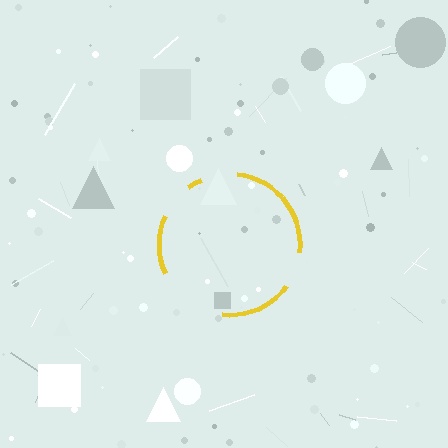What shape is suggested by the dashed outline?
The dashed outline suggests a circle.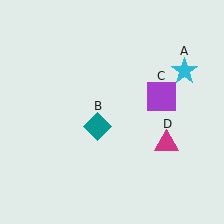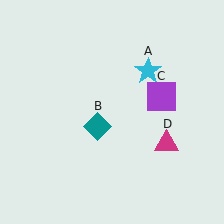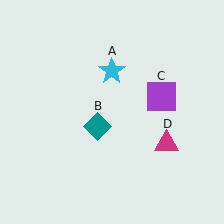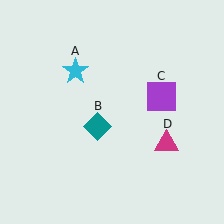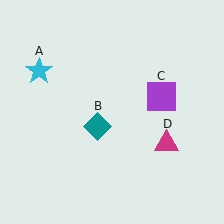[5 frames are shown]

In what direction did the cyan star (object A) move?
The cyan star (object A) moved left.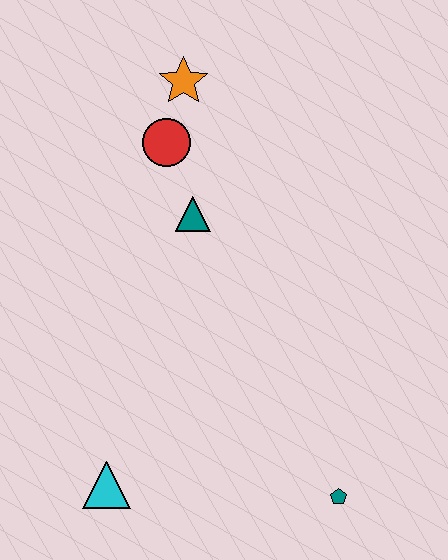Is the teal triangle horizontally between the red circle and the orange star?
No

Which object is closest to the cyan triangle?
The teal pentagon is closest to the cyan triangle.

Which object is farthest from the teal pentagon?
The orange star is farthest from the teal pentagon.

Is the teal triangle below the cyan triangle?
No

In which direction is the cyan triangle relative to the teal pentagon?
The cyan triangle is to the left of the teal pentagon.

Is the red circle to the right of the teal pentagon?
No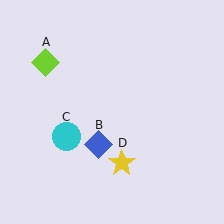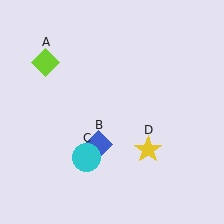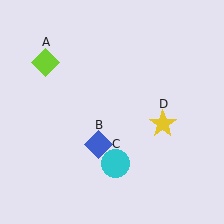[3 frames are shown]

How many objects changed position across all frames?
2 objects changed position: cyan circle (object C), yellow star (object D).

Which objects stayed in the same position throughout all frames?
Lime diamond (object A) and blue diamond (object B) remained stationary.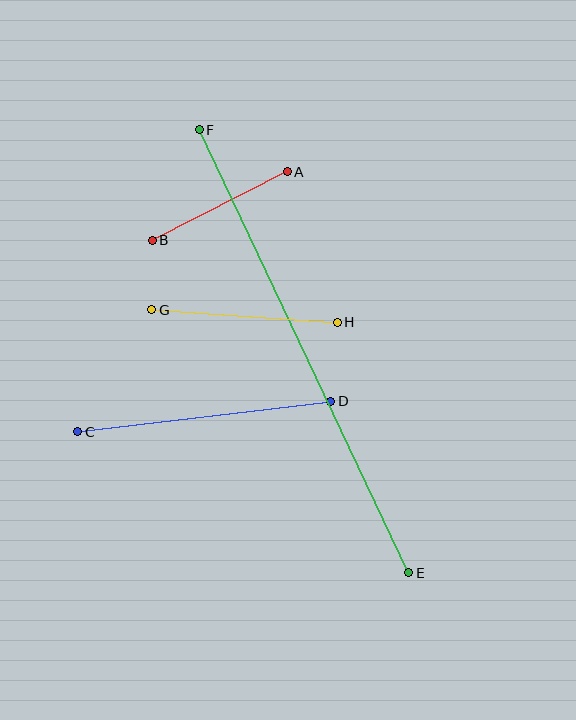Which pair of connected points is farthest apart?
Points E and F are farthest apart.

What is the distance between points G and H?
The distance is approximately 186 pixels.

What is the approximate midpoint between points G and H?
The midpoint is at approximately (244, 316) pixels.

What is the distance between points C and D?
The distance is approximately 255 pixels.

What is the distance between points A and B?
The distance is approximately 151 pixels.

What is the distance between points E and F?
The distance is approximately 490 pixels.